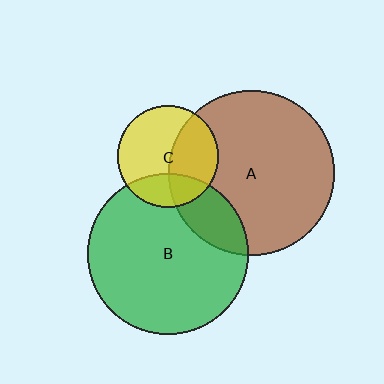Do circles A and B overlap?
Yes.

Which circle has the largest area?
Circle A (brown).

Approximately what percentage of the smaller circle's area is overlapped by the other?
Approximately 20%.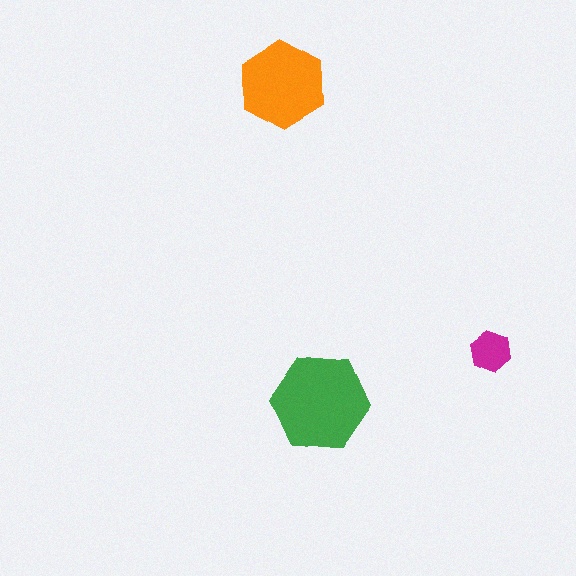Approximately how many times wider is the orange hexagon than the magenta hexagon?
About 2 times wider.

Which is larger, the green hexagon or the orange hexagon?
The green one.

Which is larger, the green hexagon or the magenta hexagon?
The green one.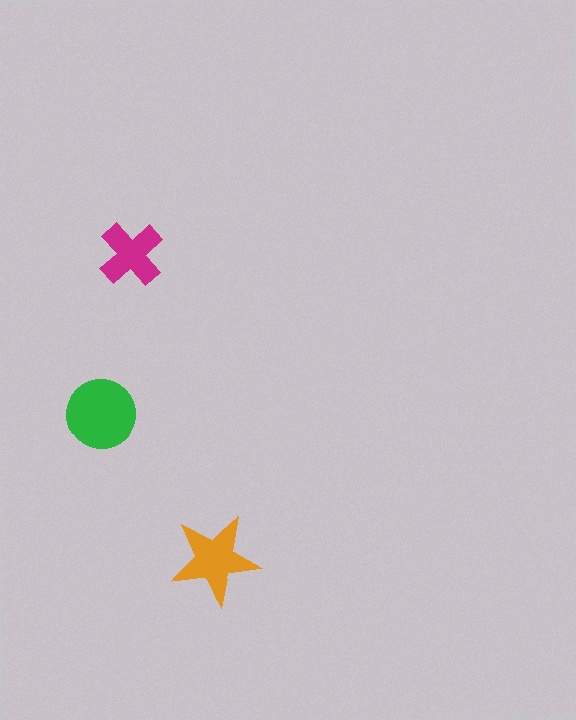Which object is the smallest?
The magenta cross.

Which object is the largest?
The green circle.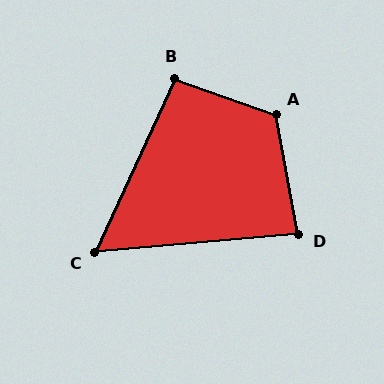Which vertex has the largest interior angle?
A, at approximately 120 degrees.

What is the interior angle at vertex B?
Approximately 95 degrees (obtuse).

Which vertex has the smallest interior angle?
C, at approximately 60 degrees.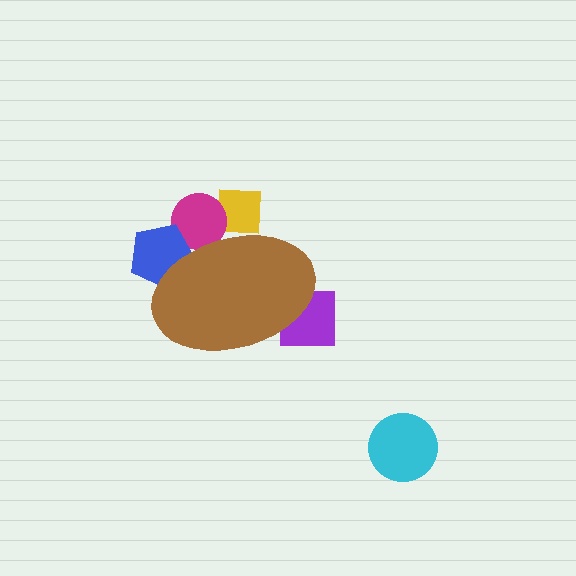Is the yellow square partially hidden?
Yes, the yellow square is partially hidden behind the brown ellipse.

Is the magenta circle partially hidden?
Yes, the magenta circle is partially hidden behind the brown ellipse.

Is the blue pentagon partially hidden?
Yes, the blue pentagon is partially hidden behind the brown ellipse.